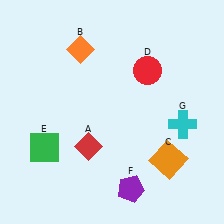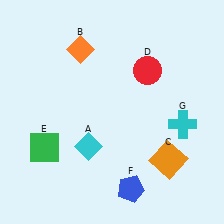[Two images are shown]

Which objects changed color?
A changed from red to cyan. F changed from purple to blue.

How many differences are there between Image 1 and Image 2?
There are 2 differences between the two images.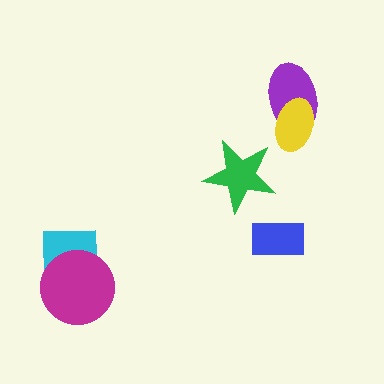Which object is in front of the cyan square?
The magenta circle is in front of the cyan square.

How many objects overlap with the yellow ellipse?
1 object overlaps with the yellow ellipse.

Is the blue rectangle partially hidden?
No, no other shape covers it.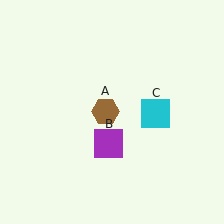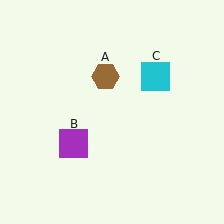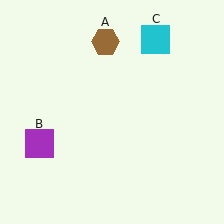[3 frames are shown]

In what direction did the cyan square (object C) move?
The cyan square (object C) moved up.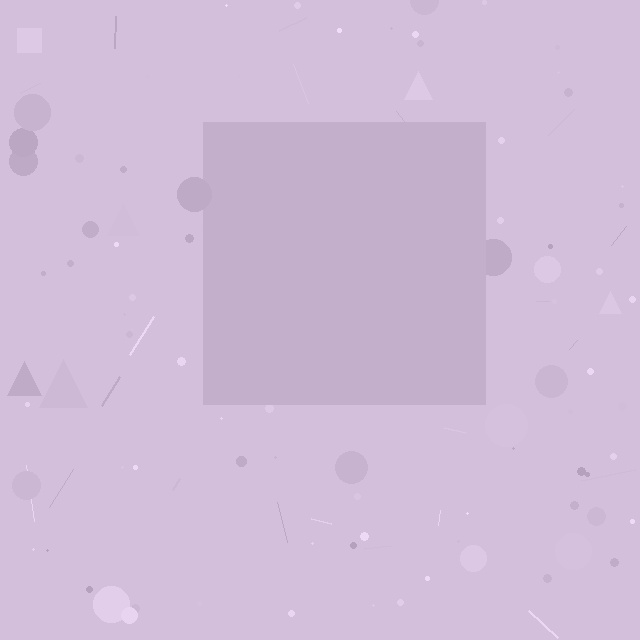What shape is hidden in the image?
A square is hidden in the image.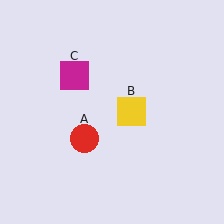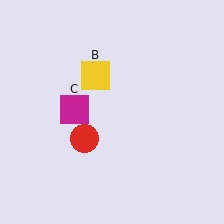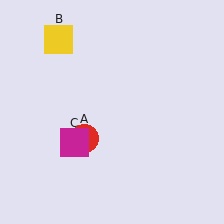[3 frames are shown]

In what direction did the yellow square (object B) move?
The yellow square (object B) moved up and to the left.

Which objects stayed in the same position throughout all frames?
Red circle (object A) remained stationary.